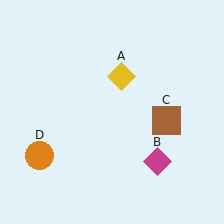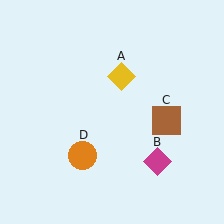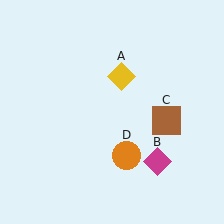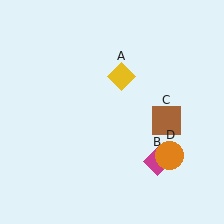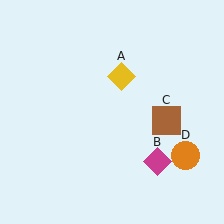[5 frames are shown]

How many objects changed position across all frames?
1 object changed position: orange circle (object D).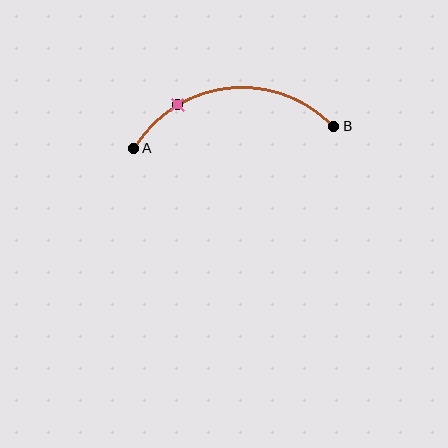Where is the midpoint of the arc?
The arc midpoint is the point on the curve farthest from the straight line joining A and B. It sits above that line.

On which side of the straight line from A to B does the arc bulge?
The arc bulges above the straight line connecting A and B.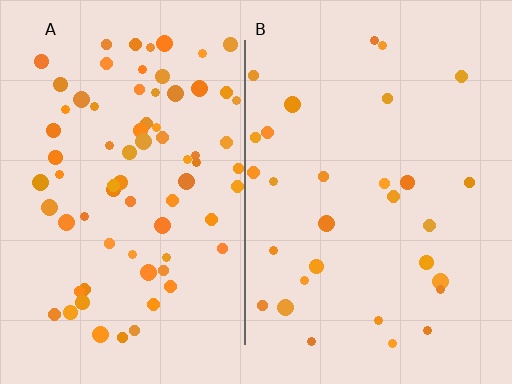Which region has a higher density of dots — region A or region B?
A (the left).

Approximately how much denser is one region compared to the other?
Approximately 2.5× — region A over region B.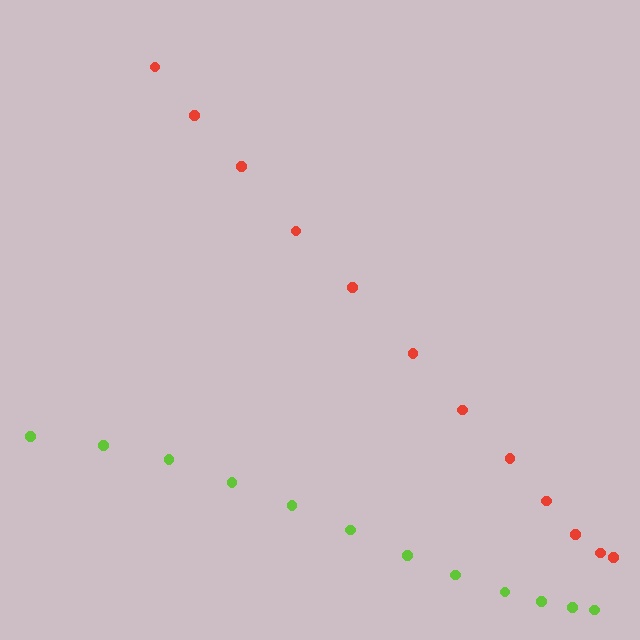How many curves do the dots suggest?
There are 2 distinct paths.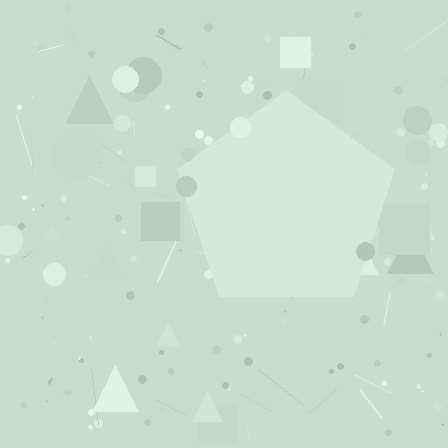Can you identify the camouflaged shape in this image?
The camouflaged shape is a pentagon.